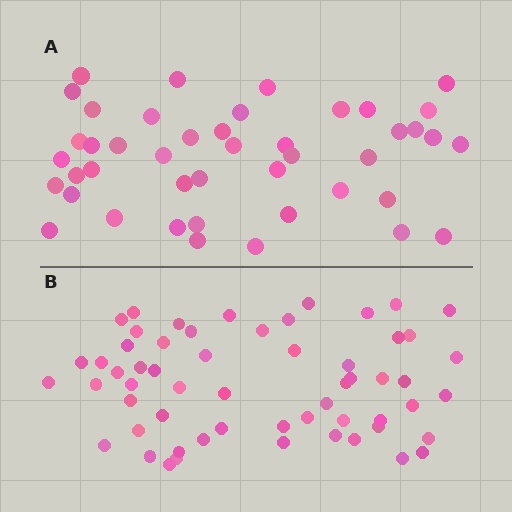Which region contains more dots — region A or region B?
Region B (the bottom region) has more dots.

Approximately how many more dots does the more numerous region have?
Region B has approximately 15 more dots than region A.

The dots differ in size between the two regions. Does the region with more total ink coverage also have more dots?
No. Region A has more total ink coverage because its dots are larger, but region B actually contains more individual dots. Total area can be misleading — the number of items is what matters here.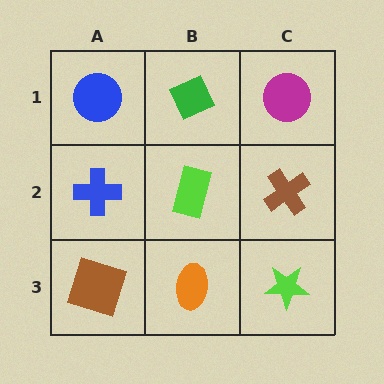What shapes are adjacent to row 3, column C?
A brown cross (row 2, column C), an orange ellipse (row 3, column B).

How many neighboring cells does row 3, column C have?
2.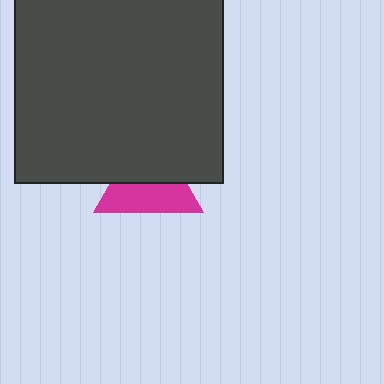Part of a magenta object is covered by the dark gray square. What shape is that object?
It is a triangle.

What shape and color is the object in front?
The object in front is a dark gray square.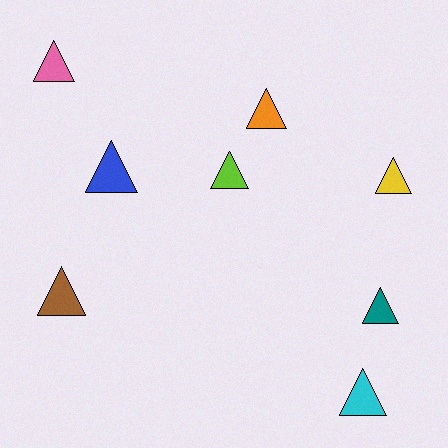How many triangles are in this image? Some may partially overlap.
There are 8 triangles.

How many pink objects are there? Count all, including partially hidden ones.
There is 1 pink object.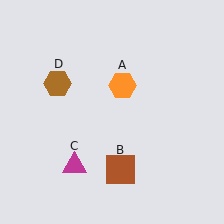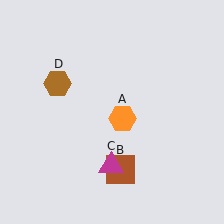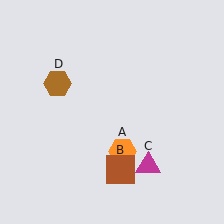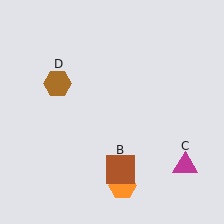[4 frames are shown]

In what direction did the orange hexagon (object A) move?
The orange hexagon (object A) moved down.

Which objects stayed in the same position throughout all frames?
Brown square (object B) and brown hexagon (object D) remained stationary.